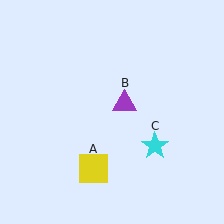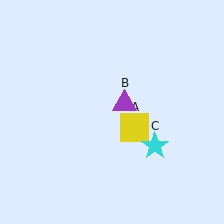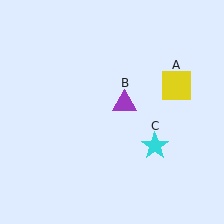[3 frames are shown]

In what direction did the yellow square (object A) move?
The yellow square (object A) moved up and to the right.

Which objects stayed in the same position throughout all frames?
Purple triangle (object B) and cyan star (object C) remained stationary.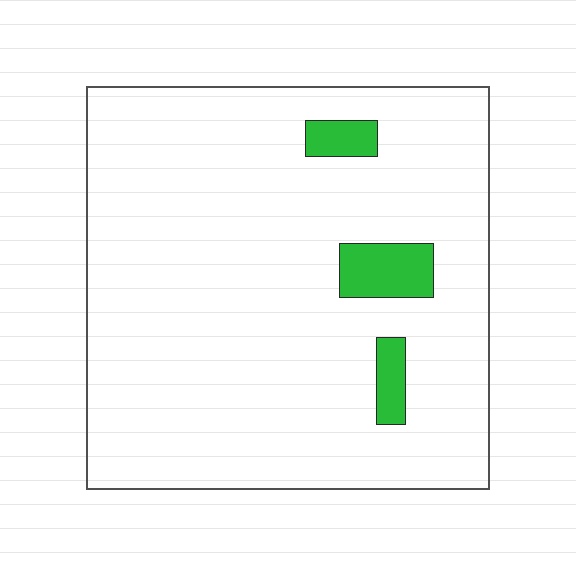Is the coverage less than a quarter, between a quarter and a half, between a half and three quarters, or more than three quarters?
Less than a quarter.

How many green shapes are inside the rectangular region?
3.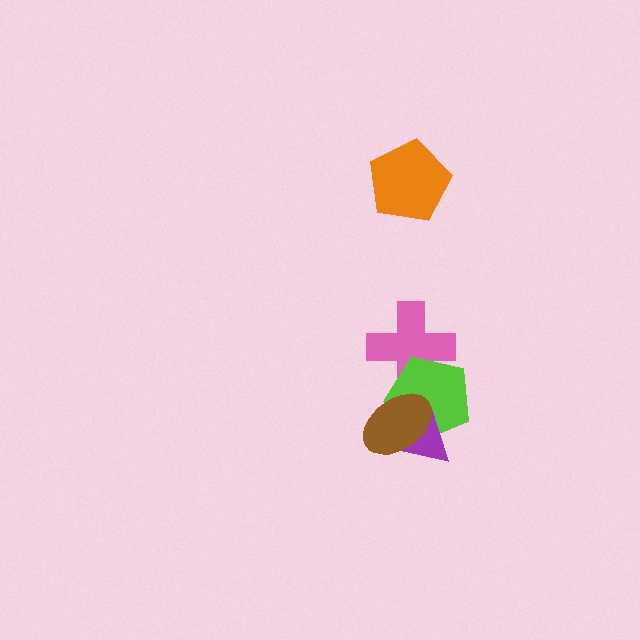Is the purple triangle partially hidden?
Yes, it is partially covered by another shape.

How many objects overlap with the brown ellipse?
2 objects overlap with the brown ellipse.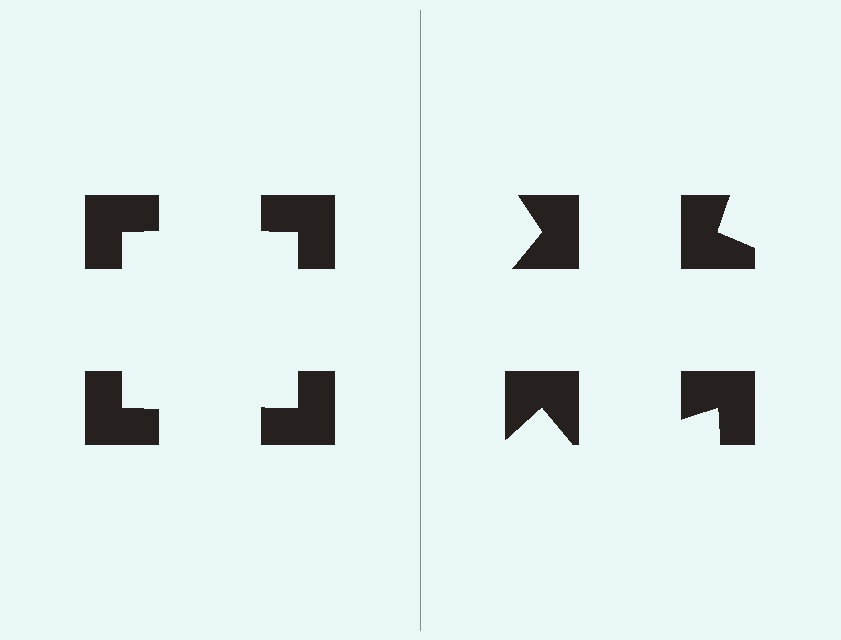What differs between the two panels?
The notched squares are positioned identically on both sides; only the wedge orientations differ. On the left they align to a square; on the right they are misaligned.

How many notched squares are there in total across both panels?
8 — 4 on each side.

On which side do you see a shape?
An illusory square appears on the left side. On the right side the wedge cuts are rotated, so no coherent shape forms.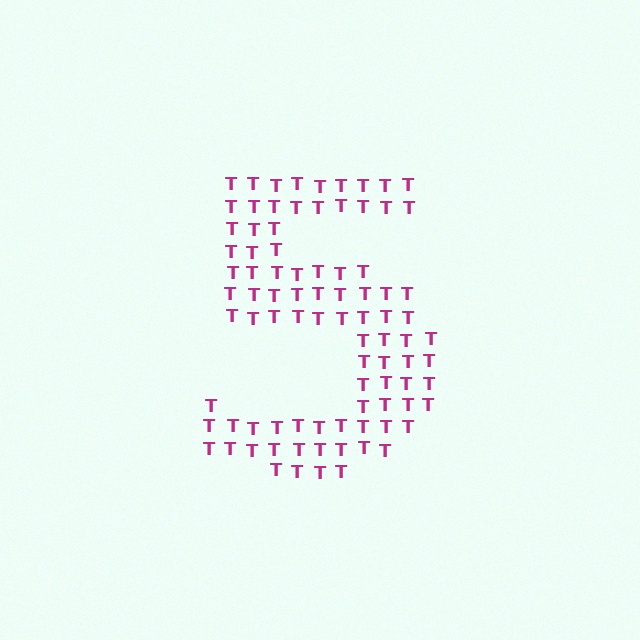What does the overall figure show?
The overall figure shows the digit 5.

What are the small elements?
The small elements are letter T's.